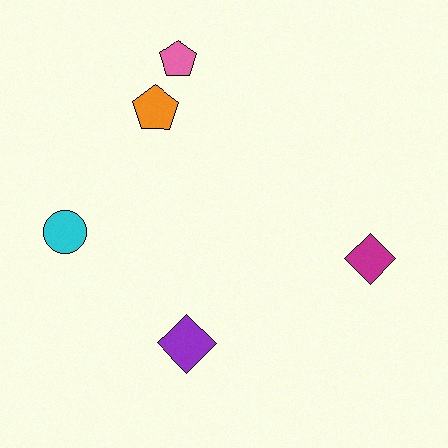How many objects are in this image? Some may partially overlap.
There are 5 objects.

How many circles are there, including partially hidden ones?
There is 1 circle.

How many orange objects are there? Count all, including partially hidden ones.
There is 1 orange object.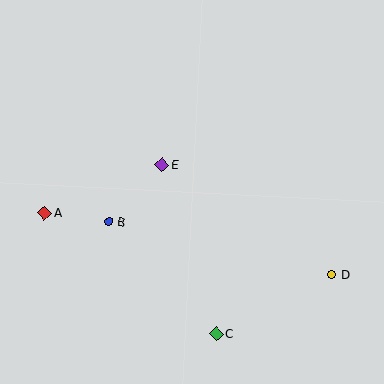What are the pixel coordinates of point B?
Point B is at (109, 222).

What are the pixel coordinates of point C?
Point C is at (216, 334).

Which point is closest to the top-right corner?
Point E is closest to the top-right corner.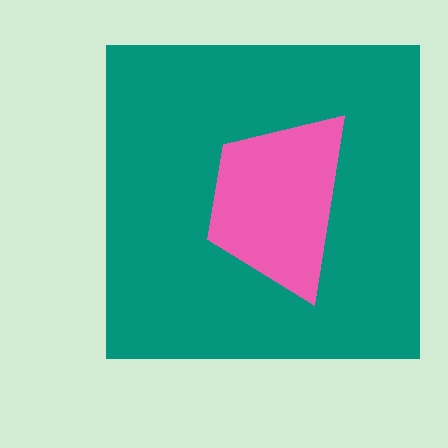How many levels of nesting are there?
2.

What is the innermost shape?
The pink trapezoid.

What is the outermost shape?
The teal square.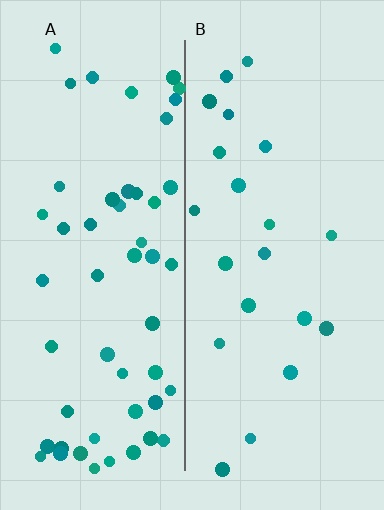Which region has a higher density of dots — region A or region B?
A (the left).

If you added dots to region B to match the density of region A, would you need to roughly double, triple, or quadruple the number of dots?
Approximately triple.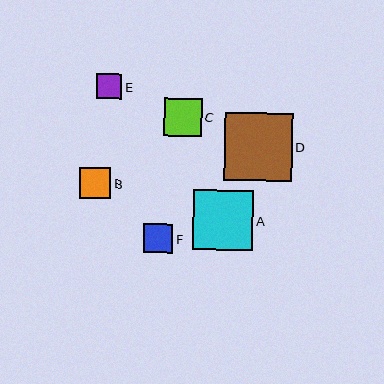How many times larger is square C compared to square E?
Square C is approximately 1.5 times the size of square E.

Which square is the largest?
Square D is the largest with a size of approximately 67 pixels.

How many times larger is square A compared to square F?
Square A is approximately 2.0 times the size of square F.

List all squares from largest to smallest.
From largest to smallest: D, A, C, B, F, E.